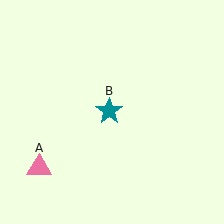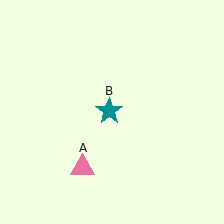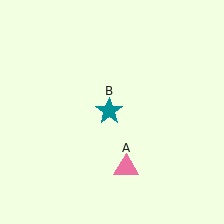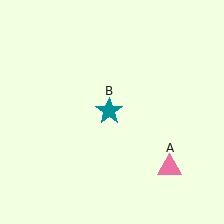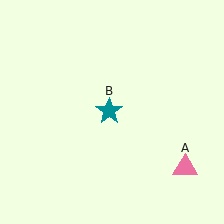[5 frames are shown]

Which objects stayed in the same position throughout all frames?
Teal star (object B) remained stationary.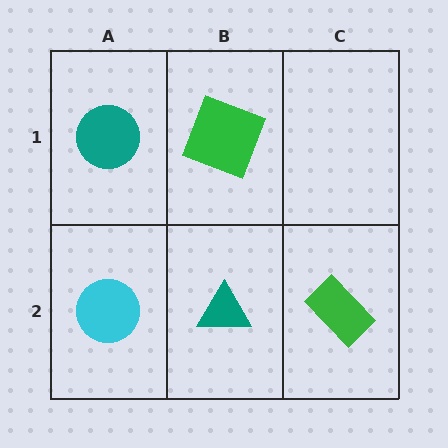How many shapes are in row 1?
2 shapes.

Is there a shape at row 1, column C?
No, that cell is empty.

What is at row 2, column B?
A teal triangle.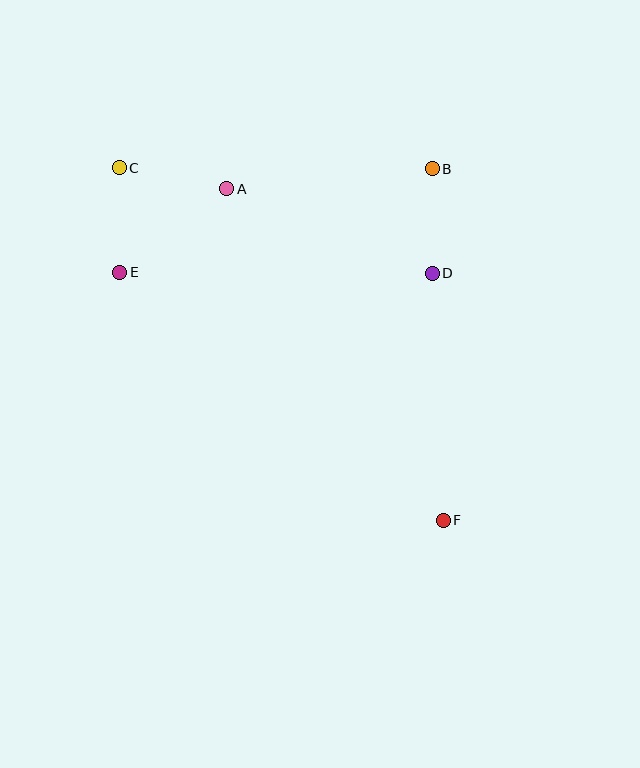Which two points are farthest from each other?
Points C and F are farthest from each other.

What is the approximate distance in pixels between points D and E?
The distance between D and E is approximately 313 pixels.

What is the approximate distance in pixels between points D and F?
The distance between D and F is approximately 247 pixels.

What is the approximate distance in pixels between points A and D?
The distance between A and D is approximately 222 pixels.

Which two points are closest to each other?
Points C and E are closest to each other.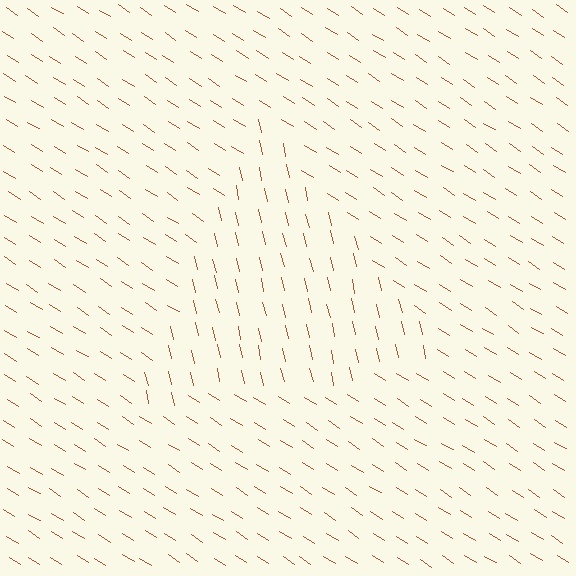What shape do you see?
I see a triangle.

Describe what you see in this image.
The image is filled with small brown line segments. A triangle region in the image has lines oriented differently from the surrounding lines, creating a visible texture boundary.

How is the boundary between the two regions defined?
The boundary is defined purely by a change in line orientation (approximately 45 degrees difference). All lines are the same color and thickness.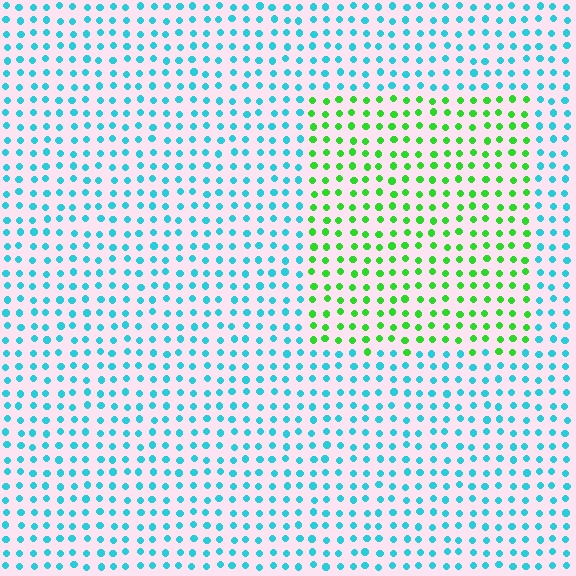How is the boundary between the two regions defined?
The boundary is defined purely by a slight shift in hue (about 65 degrees). Spacing, size, and orientation are identical on both sides.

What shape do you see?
I see a rectangle.